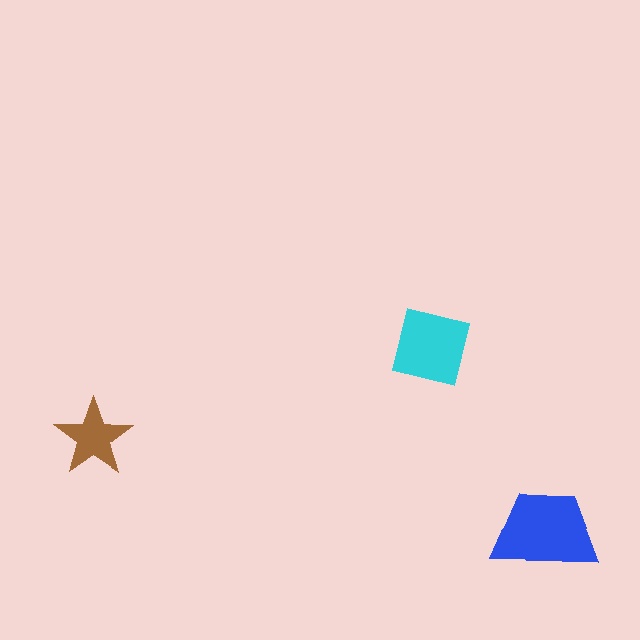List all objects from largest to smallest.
The blue trapezoid, the cyan square, the brown star.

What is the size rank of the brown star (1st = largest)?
3rd.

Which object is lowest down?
The blue trapezoid is bottommost.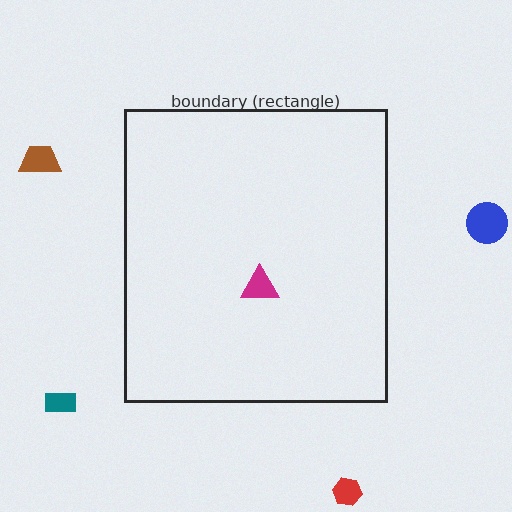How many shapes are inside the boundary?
1 inside, 4 outside.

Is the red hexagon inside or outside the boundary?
Outside.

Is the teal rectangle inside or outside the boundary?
Outside.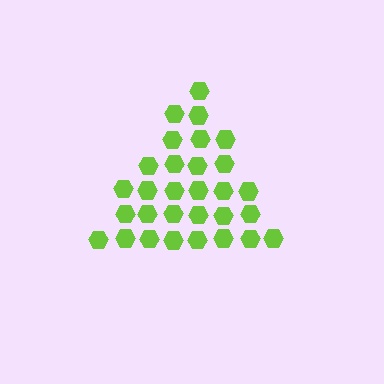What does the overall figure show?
The overall figure shows a triangle.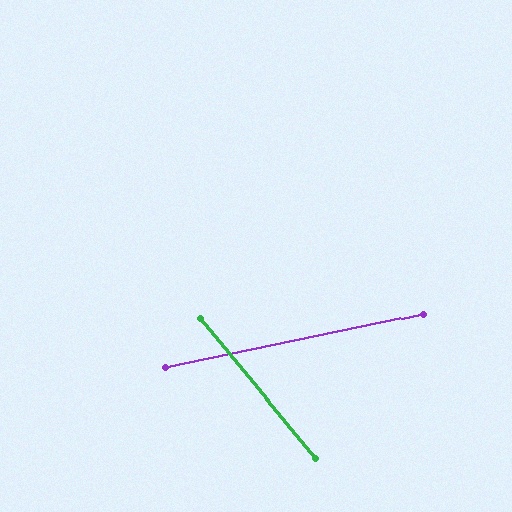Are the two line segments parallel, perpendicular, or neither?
Neither parallel nor perpendicular — they differ by about 62°.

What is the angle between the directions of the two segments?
Approximately 62 degrees.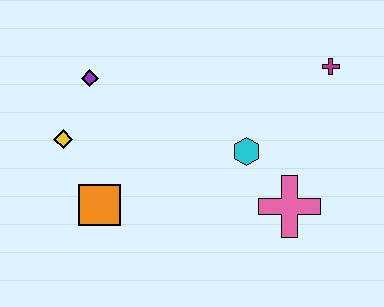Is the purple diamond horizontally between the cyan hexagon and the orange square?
No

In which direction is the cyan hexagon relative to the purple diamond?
The cyan hexagon is to the right of the purple diamond.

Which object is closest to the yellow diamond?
The purple diamond is closest to the yellow diamond.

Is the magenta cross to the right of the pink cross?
Yes